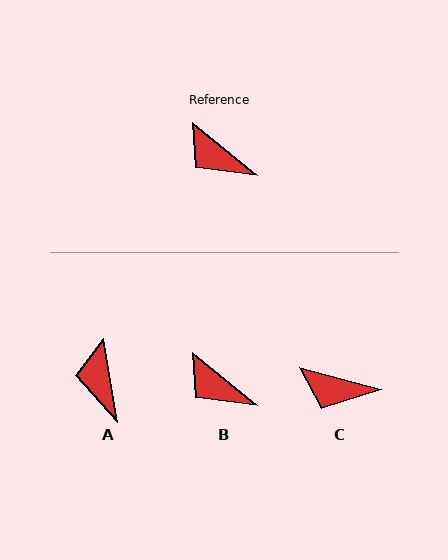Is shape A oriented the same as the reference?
No, it is off by about 41 degrees.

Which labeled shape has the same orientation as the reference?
B.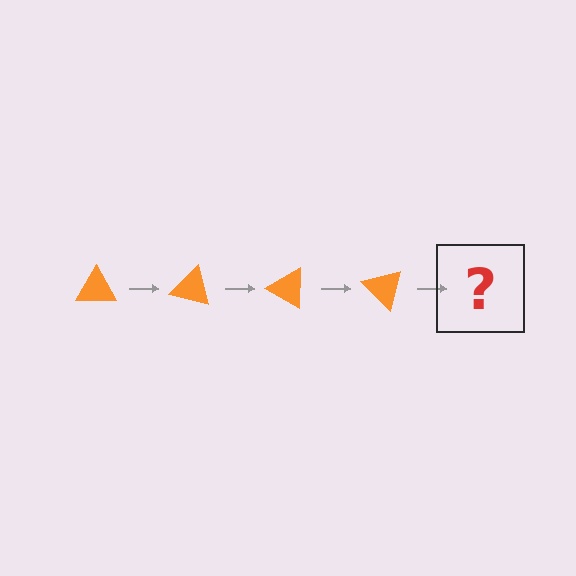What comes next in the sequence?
The next element should be an orange triangle rotated 60 degrees.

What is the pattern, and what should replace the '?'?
The pattern is that the triangle rotates 15 degrees each step. The '?' should be an orange triangle rotated 60 degrees.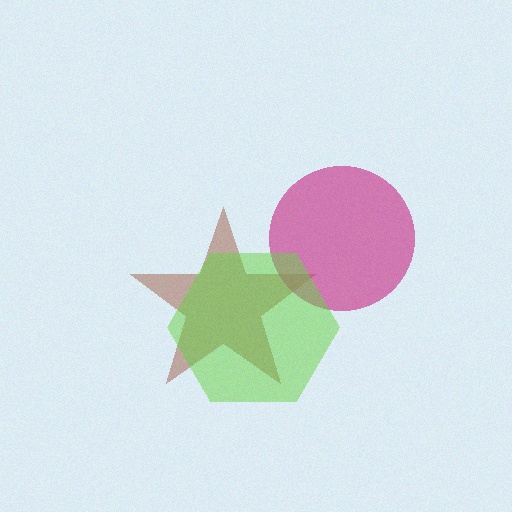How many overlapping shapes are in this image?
There are 3 overlapping shapes in the image.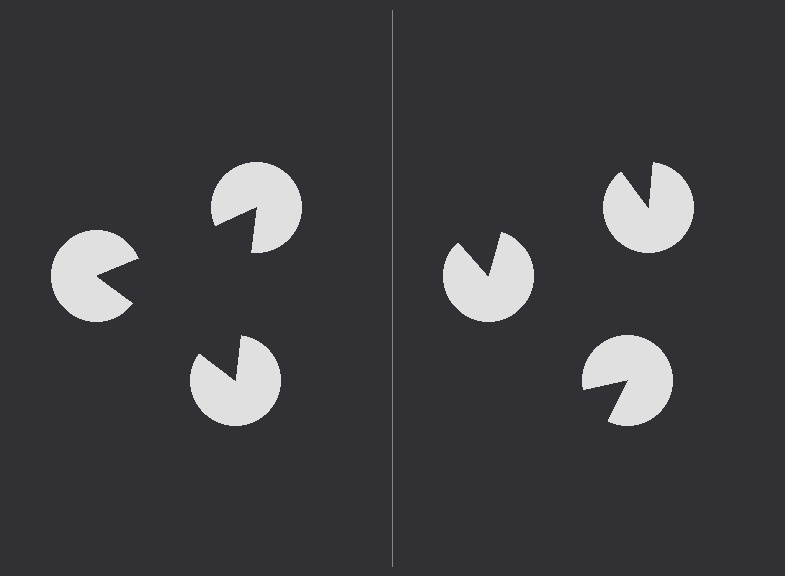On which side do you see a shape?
An illusory triangle appears on the left side. On the right side the wedge cuts are rotated, so no coherent shape forms.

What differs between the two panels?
The pac-man discs are positioned identically on both sides; only the wedge orientations differ. On the left they align to a triangle; on the right they are misaligned.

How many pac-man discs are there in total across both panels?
6 — 3 on each side.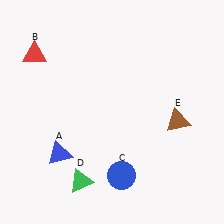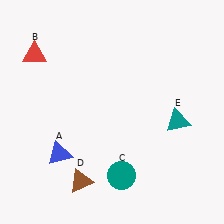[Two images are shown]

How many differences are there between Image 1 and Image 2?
There are 3 differences between the two images.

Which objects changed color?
C changed from blue to teal. D changed from green to brown. E changed from brown to teal.